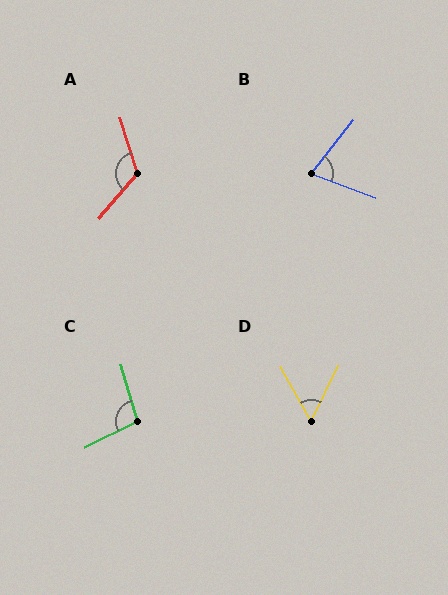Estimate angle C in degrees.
Approximately 100 degrees.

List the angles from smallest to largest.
D (55°), B (72°), C (100°), A (123°).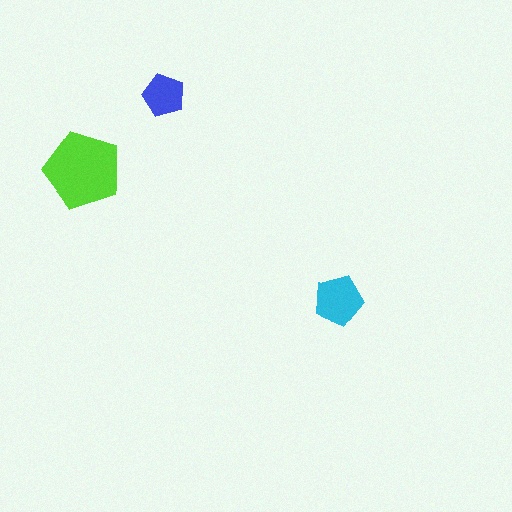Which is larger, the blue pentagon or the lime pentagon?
The lime one.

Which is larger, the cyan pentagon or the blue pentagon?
The cyan one.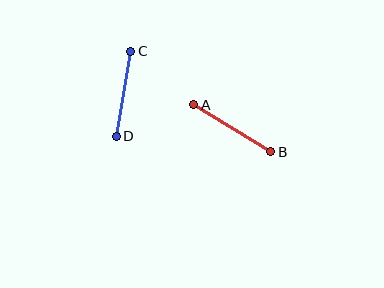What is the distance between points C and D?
The distance is approximately 86 pixels.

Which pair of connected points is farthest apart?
Points A and B are farthest apart.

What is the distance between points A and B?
The distance is approximately 90 pixels.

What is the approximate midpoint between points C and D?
The midpoint is at approximately (124, 94) pixels.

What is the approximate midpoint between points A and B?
The midpoint is at approximately (232, 128) pixels.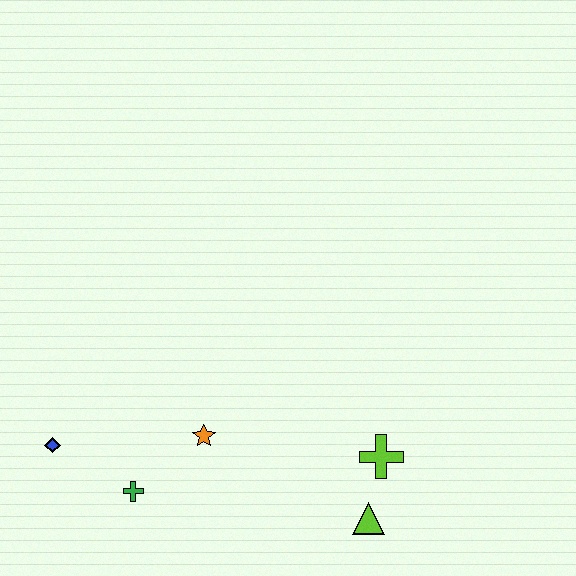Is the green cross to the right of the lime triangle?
No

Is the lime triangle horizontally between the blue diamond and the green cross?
No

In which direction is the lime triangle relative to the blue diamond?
The lime triangle is to the right of the blue diamond.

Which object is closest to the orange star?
The green cross is closest to the orange star.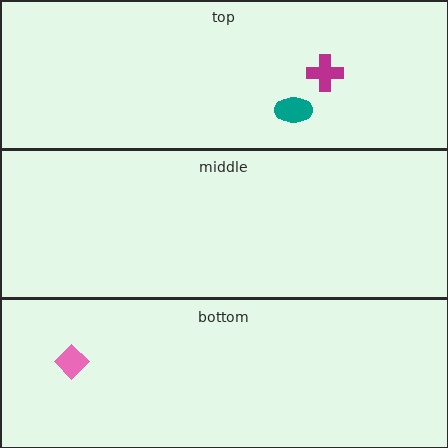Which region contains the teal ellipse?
The top region.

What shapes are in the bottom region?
The pink diamond.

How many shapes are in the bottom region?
1.